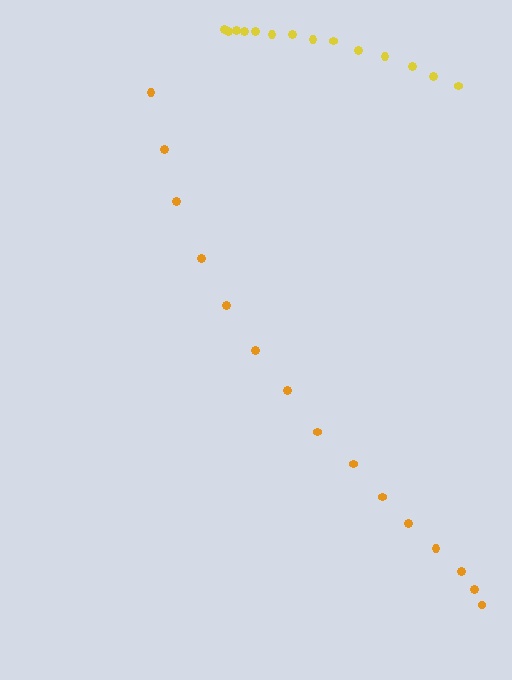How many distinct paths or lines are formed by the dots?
There are 2 distinct paths.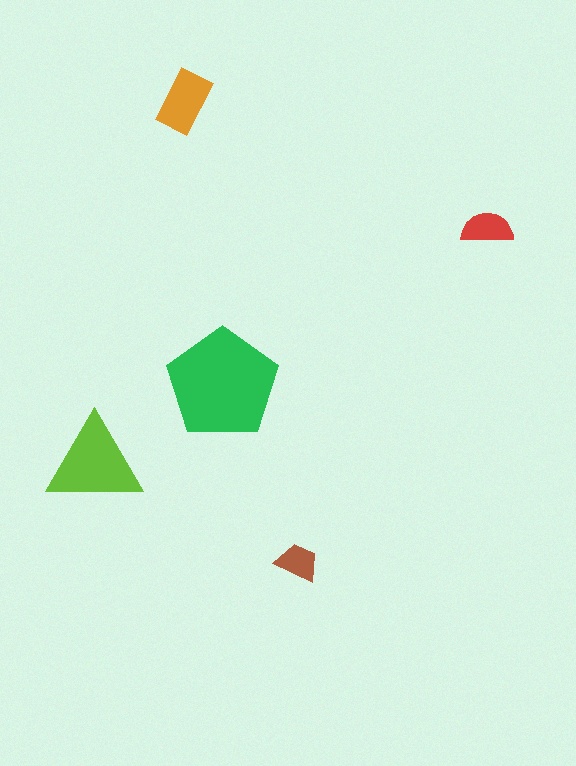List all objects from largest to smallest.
The green pentagon, the lime triangle, the orange rectangle, the red semicircle, the brown trapezoid.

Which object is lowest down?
The brown trapezoid is bottommost.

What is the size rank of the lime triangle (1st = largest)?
2nd.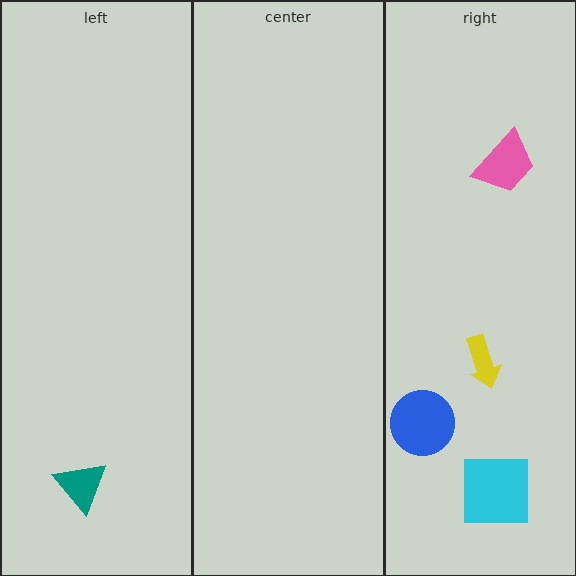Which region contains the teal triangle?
The left region.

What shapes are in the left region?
The teal triangle.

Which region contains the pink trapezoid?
The right region.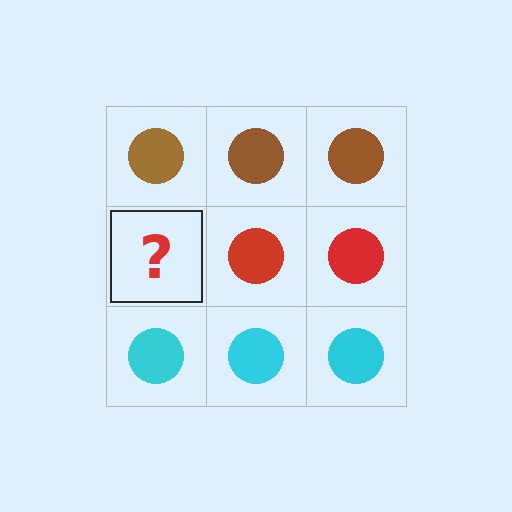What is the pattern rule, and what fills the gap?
The rule is that each row has a consistent color. The gap should be filled with a red circle.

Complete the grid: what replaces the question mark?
The question mark should be replaced with a red circle.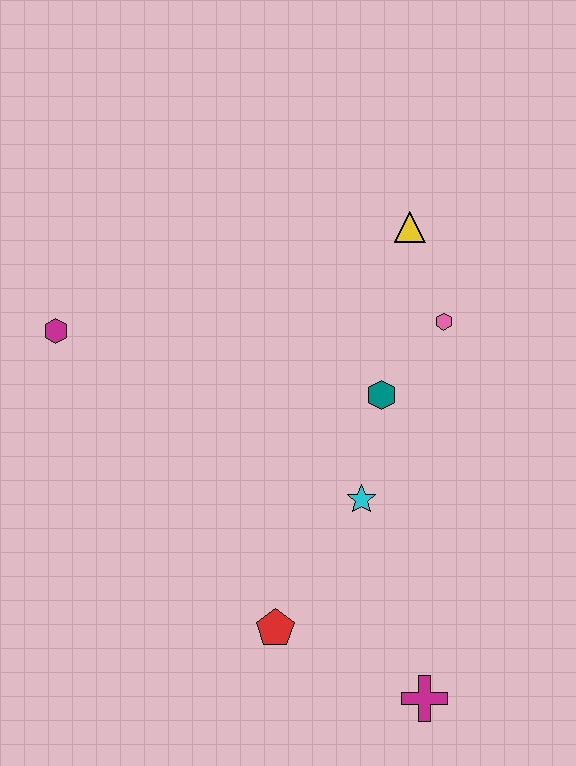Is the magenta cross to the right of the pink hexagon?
No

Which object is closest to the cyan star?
The teal hexagon is closest to the cyan star.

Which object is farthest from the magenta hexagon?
The magenta cross is farthest from the magenta hexagon.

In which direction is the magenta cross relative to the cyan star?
The magenta cross is below the cyan star.